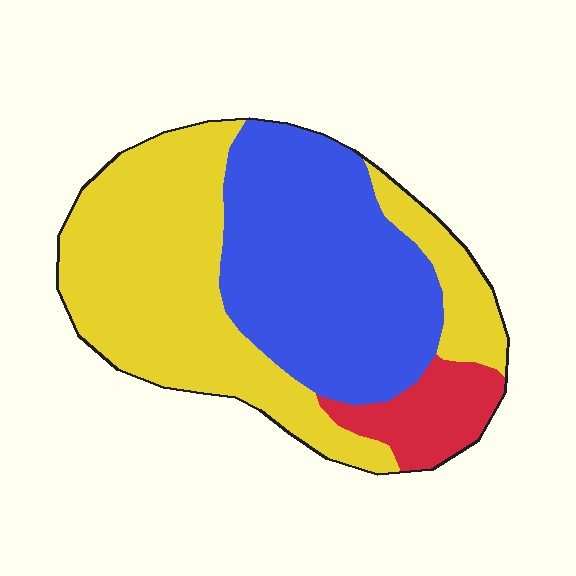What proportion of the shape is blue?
Blue takes up about two fifths (2/5) of the shape.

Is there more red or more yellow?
Yellow.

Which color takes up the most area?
Yellow, at roughly 50%.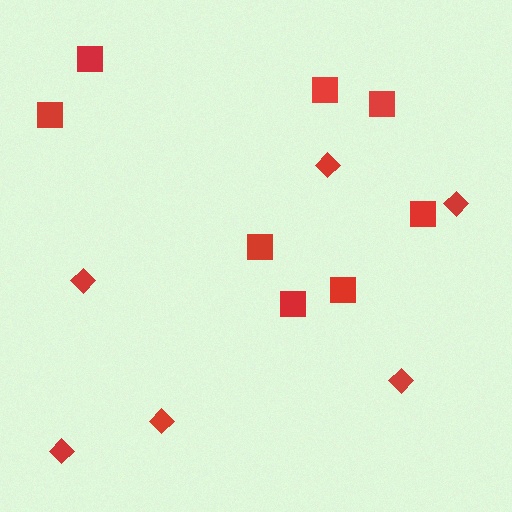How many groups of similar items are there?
There are 2 groups: one group of diamonds (6) and one group of squares (8).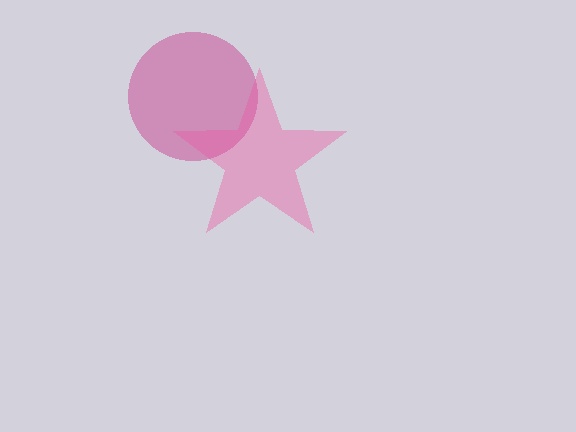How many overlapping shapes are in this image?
There are 2 overlapping shapes in the image.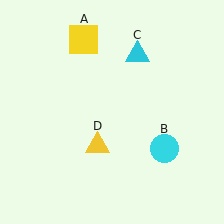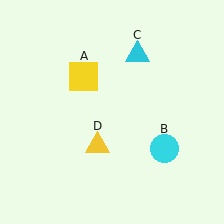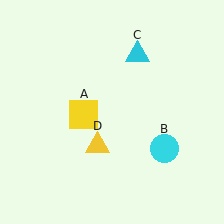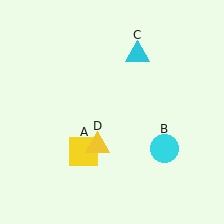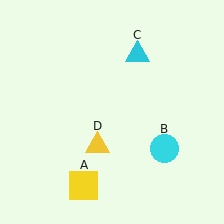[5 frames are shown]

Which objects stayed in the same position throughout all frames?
Cyan circle (object B) and cyan triangle (object C) and yellow triangle (object D) remained stationary.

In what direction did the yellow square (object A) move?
The yellow square (object A) moved down.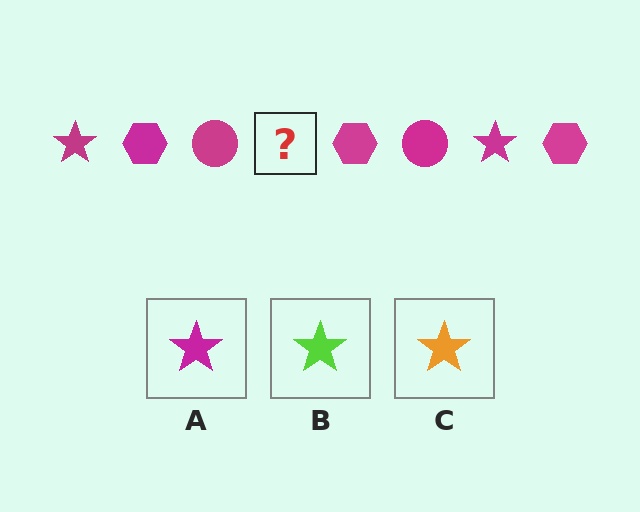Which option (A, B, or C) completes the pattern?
A.